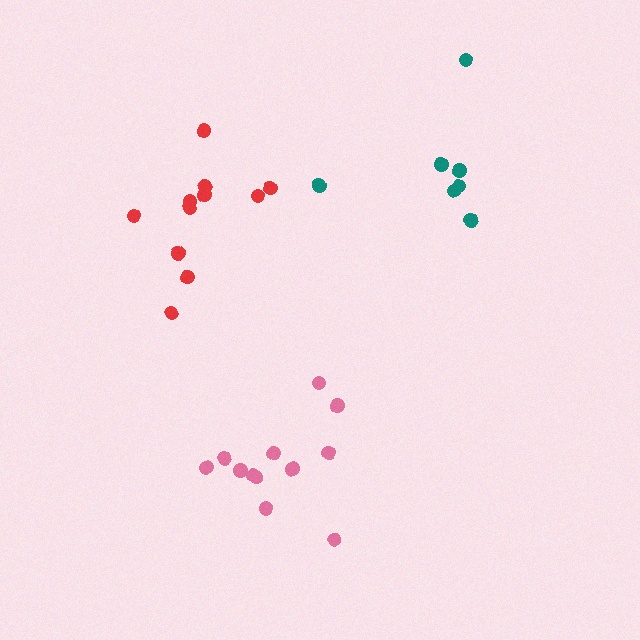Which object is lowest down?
The pink cluster is bottommost.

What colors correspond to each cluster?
The clusters are colored: teal, pink, red.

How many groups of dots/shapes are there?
There are 3 groups.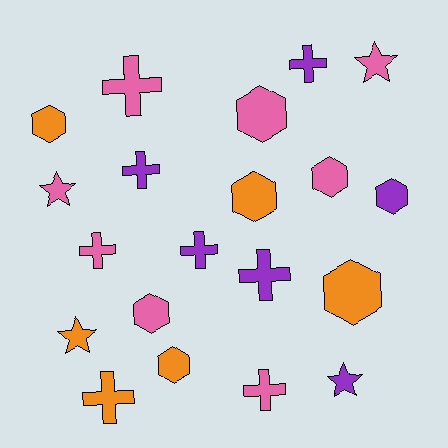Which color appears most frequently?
Pink, with 8 objects.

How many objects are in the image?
There are 20 objects.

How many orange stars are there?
There is 1 orange star.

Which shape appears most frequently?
Cross, with 8 objects.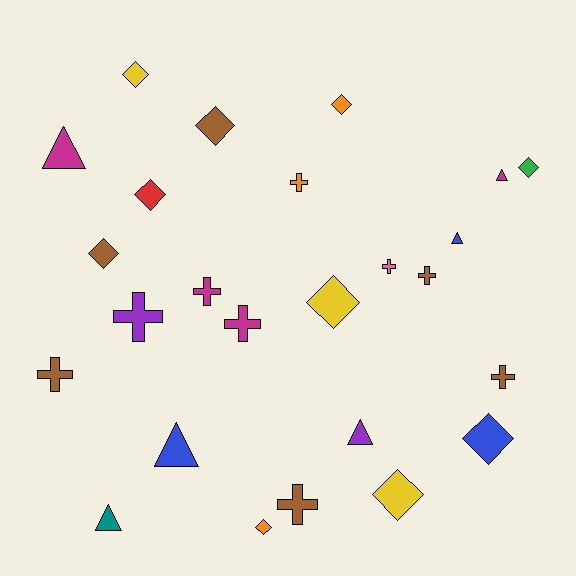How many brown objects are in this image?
There are 6 brown objects.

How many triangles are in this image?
There are 6 triangles.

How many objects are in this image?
There are 25 objects.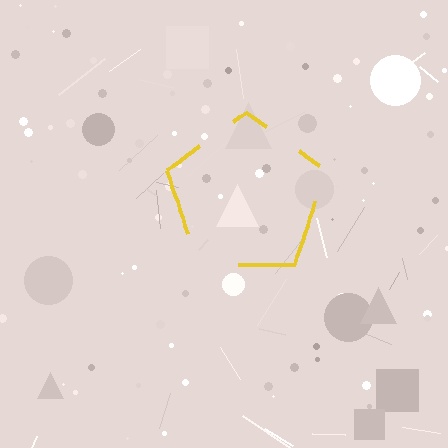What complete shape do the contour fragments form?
The contour fragments form a pentagon.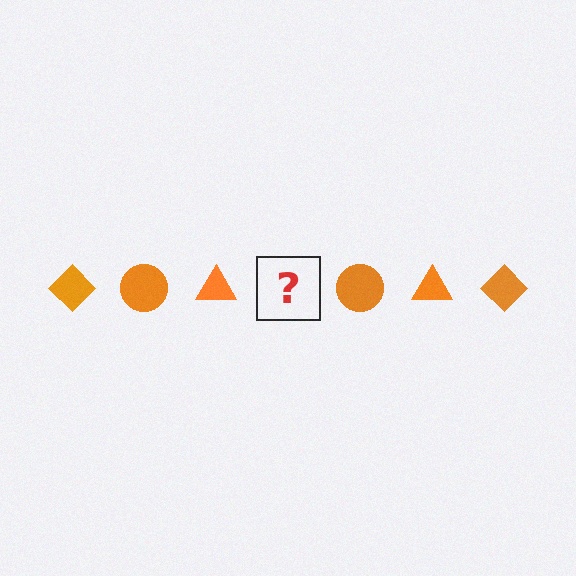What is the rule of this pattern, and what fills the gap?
The rule is that the pattern cycles through diamond, circle, triangle shapes in orange. The gap should be filled with an orange diamond.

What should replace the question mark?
The question mark should be replaced with an orange diamond.